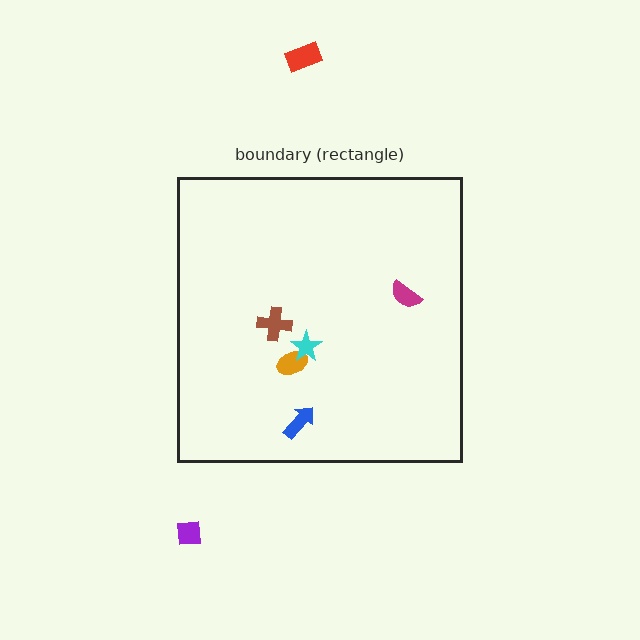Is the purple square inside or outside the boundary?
Outside.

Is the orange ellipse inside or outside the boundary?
Inside.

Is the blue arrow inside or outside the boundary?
Inside.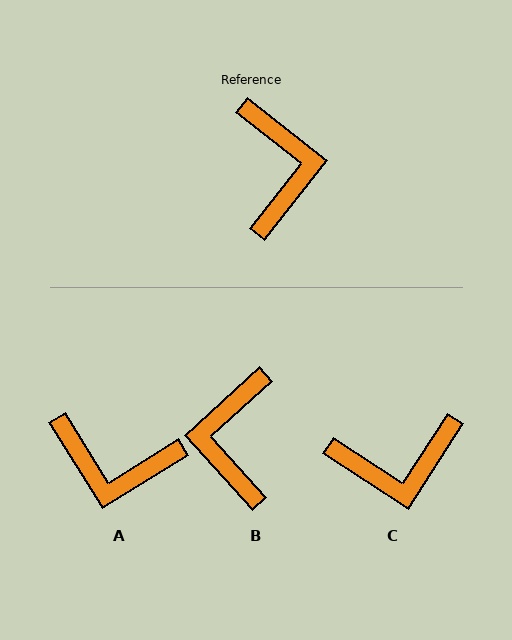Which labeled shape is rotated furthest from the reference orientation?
B, about 170 degrees away.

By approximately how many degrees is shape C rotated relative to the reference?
Approximately 85 degrees clockwise.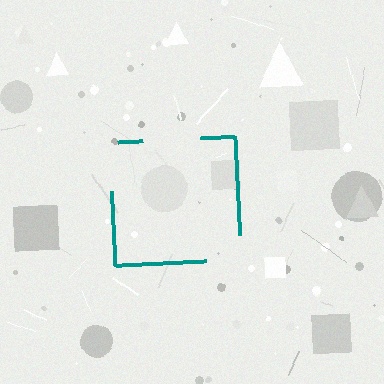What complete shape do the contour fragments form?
The contour fragments form a square.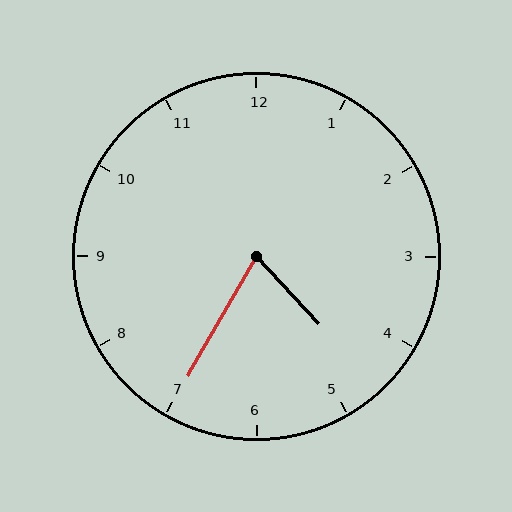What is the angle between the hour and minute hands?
Approximately 72 degrees.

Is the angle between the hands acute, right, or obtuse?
It is acute.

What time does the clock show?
4:35.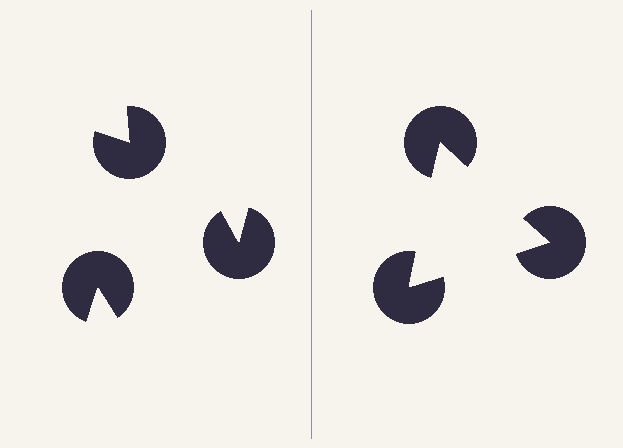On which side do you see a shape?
An illusory triangle appears on the right side. On the left side the wedge cuts are rotated, so no coherent shape forms.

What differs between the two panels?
The pac-man discs are positioned identically on both sides; only the wedge orientations differ. On the right they align to a triangle; on the left they are misaligned.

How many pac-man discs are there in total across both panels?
6 — 3 on each side.